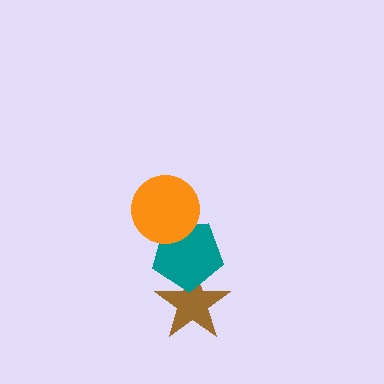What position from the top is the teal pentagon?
The teal pentagon is 2nd from the top.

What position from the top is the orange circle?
The orange circle is 1st from the top.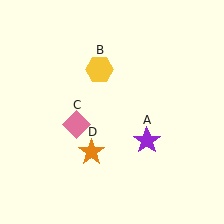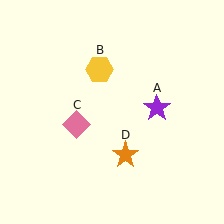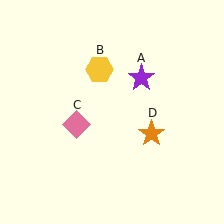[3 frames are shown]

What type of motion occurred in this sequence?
The purple star (object A), orange star (object D) rotated counterclockwise around the center of the scene.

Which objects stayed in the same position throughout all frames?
Yellow hexagon (object B) and pink diamond (object C) remained stationary.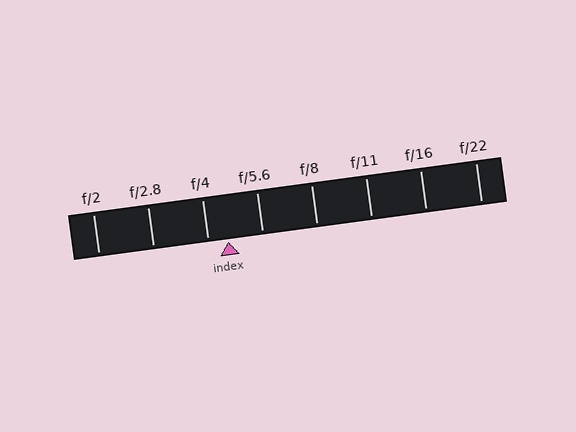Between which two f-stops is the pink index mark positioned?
The index mark is between f/4 and f/5.6.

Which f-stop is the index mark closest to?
The index mark is closest to f/4.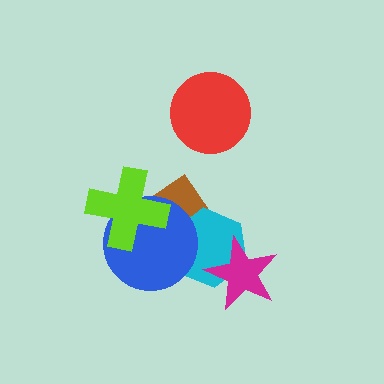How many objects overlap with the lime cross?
2 objects overlap with the lime cross.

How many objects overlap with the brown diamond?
3 objects overlap with the brown diamond.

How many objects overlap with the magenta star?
1 object overlaps with the magenta star.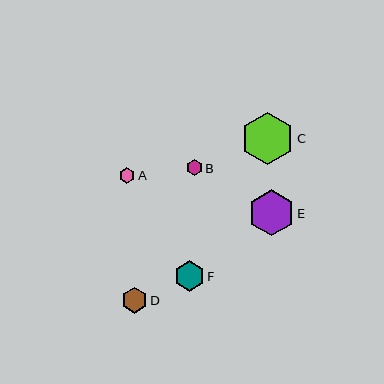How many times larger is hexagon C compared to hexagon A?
Hexagon C is approximately 3.3 times the size of hexagon A.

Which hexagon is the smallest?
Hexagon A is the smallest with a size of approximately 16 pixels.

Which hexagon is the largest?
Hexagon C is the largest with a size of approximately 52 pixels.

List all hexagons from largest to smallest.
From largest to smallest: C, E, F, D, B, A.